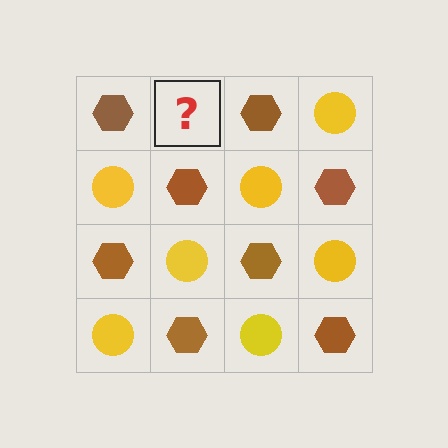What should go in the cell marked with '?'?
The missing cell should contain a yellow circle.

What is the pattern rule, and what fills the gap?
The rule is that it alternates brown hexagon and yellow circle in a checkerboard pattern. The gap should be filled with a yellow circle.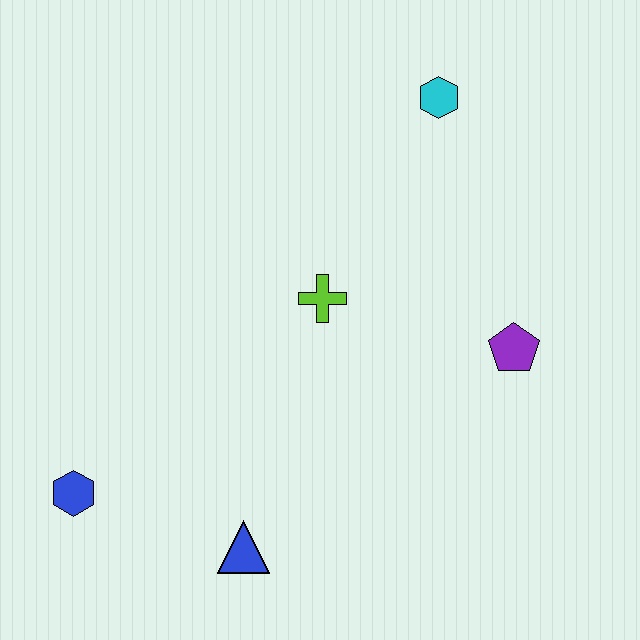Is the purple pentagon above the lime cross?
No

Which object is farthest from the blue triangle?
The cyan hexagon is farthest from the blue triangle.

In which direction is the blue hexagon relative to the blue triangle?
The blue hexagon is to the left of the blue triangle.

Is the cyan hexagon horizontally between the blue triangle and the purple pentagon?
Yes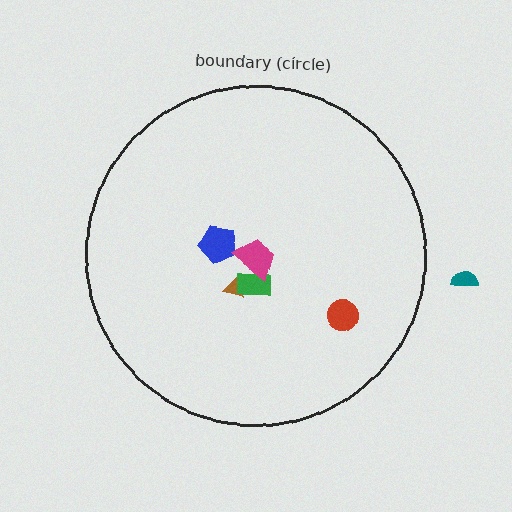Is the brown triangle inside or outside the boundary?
Inside.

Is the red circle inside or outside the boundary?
Inside.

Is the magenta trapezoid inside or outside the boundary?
Inside.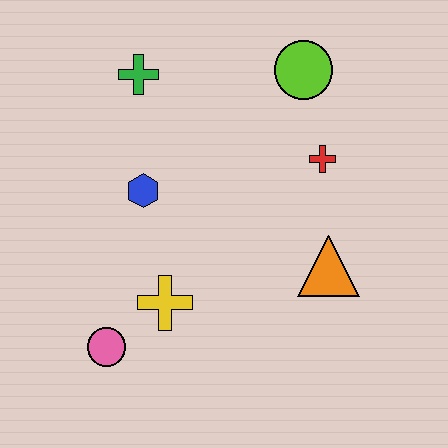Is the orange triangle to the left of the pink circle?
No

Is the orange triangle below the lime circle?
Yes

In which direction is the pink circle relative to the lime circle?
The pink circle is below the lime circle.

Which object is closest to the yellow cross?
The pink circle is closest to the yellow cross.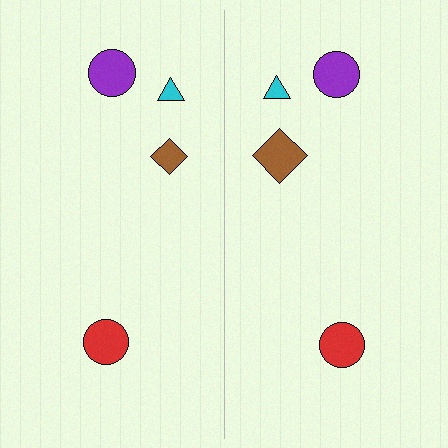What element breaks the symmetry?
The brown diamond on the right side has a different size than its mirror counterpart.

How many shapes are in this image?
There are 8 shapes in this image.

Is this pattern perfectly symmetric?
No, the pattern is not perfectly symmetric. The brown diamond on the right side has a different size than its mirror counterpart.